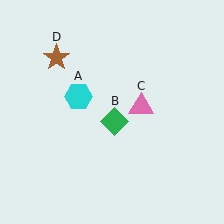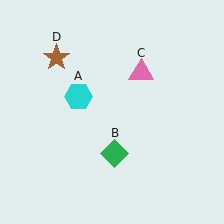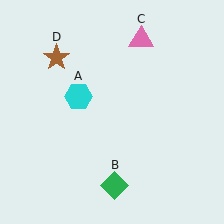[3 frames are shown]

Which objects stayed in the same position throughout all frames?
Cyan hexagon (object A) and brown star (object D) remained stationary.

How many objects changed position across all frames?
2 objects changed position: green diamond (object B), pink triangle (object C).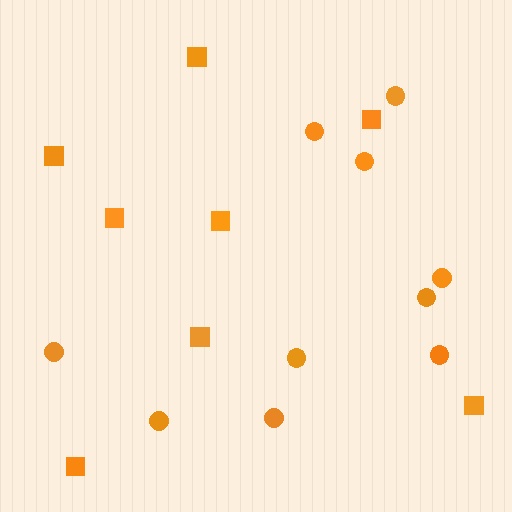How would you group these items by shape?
There are 2 groups: one group of squares (8) and one group of circles (10).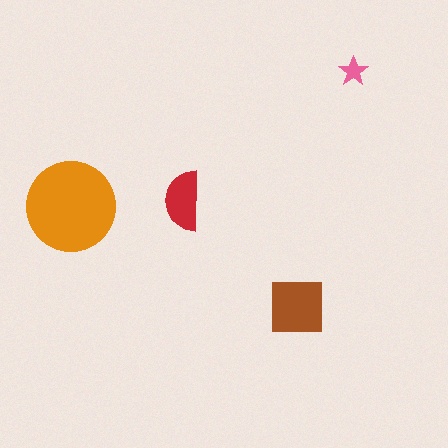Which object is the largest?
The orange circle.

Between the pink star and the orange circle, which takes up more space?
The orange circle.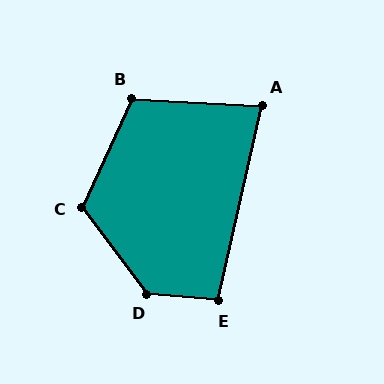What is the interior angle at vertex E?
Approximately 97 degrees (obtuse).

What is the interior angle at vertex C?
Approximately 118 degrees (obtuse).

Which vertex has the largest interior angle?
D, at approximately 132 degrees.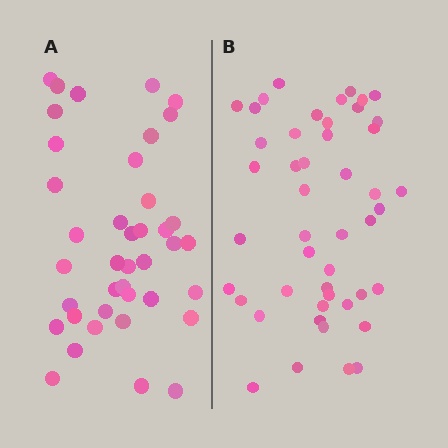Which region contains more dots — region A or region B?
Region B (the right region) has more dots.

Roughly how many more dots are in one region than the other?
Region B has roughly 8 or so more dots than region A.